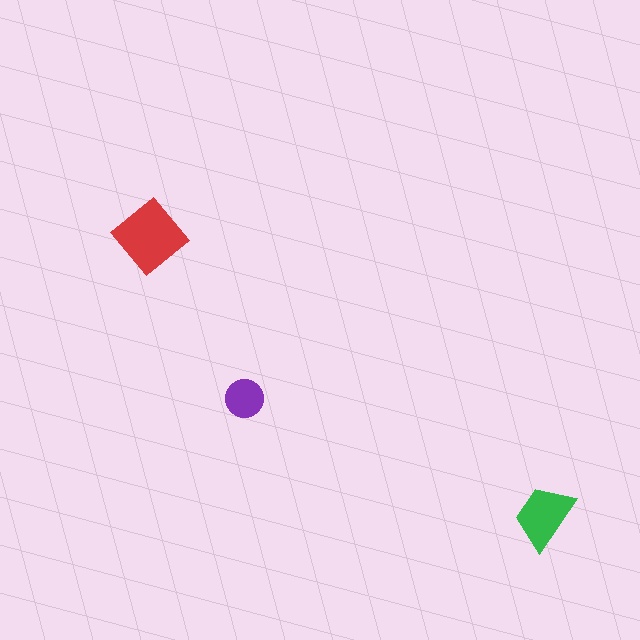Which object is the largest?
The red diamond.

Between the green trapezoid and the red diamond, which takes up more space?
The red diamond.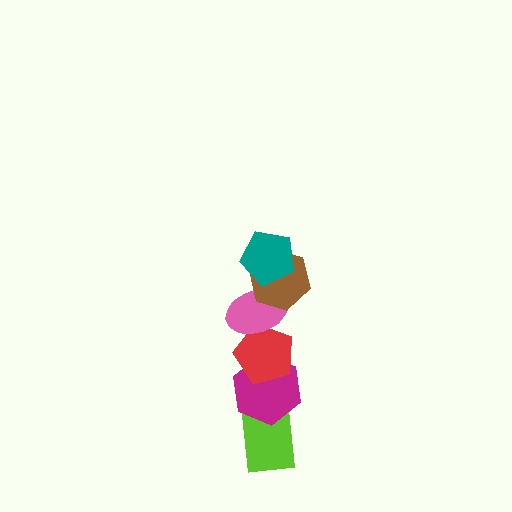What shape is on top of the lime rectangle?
The magenta hexagon is on top of the lime rectangle.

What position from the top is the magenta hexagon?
The magenta hexagon is 5th from the top.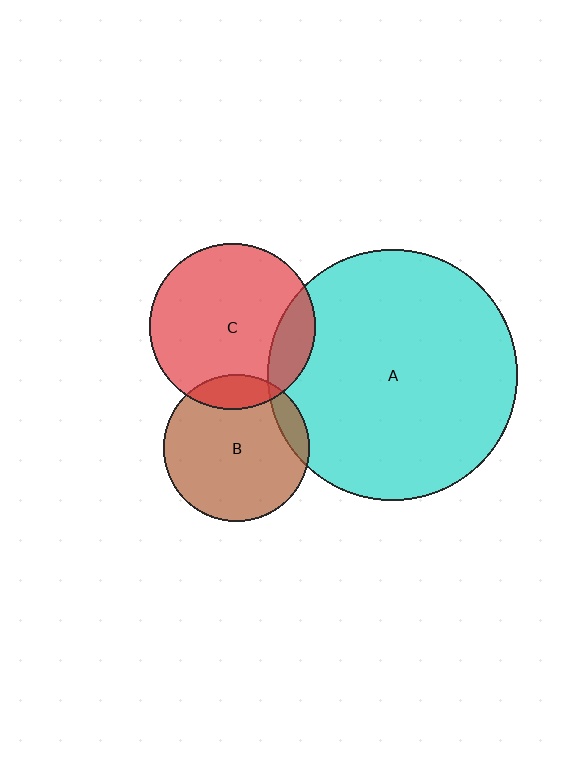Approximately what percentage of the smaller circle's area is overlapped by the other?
Approximately 10%.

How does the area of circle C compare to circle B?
Approximately 1.3 times.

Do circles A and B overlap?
Yes.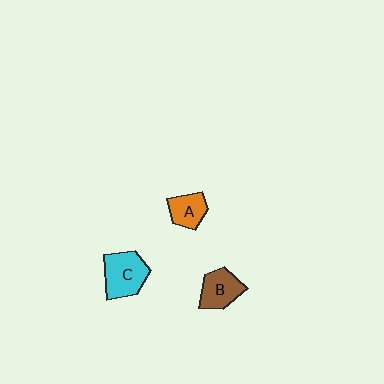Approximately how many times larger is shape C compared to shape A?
Approximately 1.6 times.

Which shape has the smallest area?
Shape A (orange).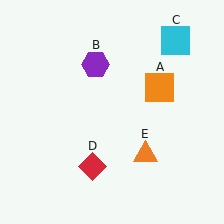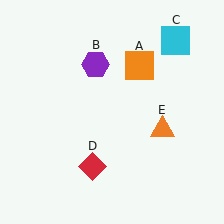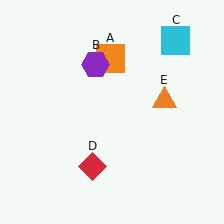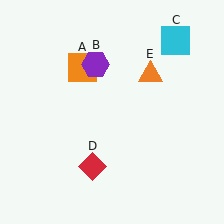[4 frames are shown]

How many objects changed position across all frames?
2 objects changed position: orange square (object A), orange triangle (object E).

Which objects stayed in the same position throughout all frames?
Purple hexagon (object B) and cyan square (object C) and red diamond (object D) remained stationary.